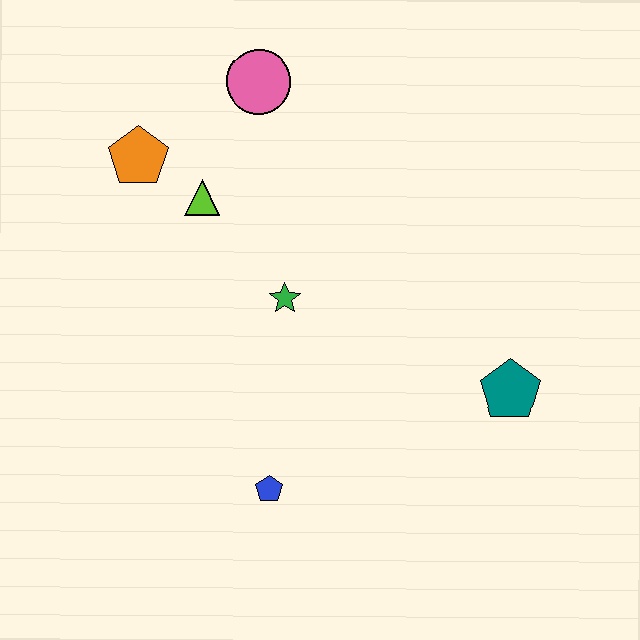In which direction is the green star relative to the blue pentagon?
The green star is above the blue pentagon.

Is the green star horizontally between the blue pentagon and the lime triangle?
No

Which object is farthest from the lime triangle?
The teal pentagon is farthest from the lime triangle.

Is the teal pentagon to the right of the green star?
Yes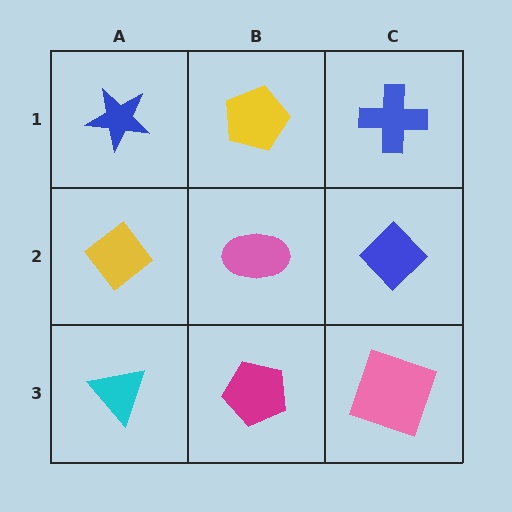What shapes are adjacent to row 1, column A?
A yellow diamond (row 2, column A), a yellow pentagon (row 1, column B).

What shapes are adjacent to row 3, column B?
A pink ellipse (row 2, column B), a cyan triangle (row 3, column A), a pink square (row 3, column C).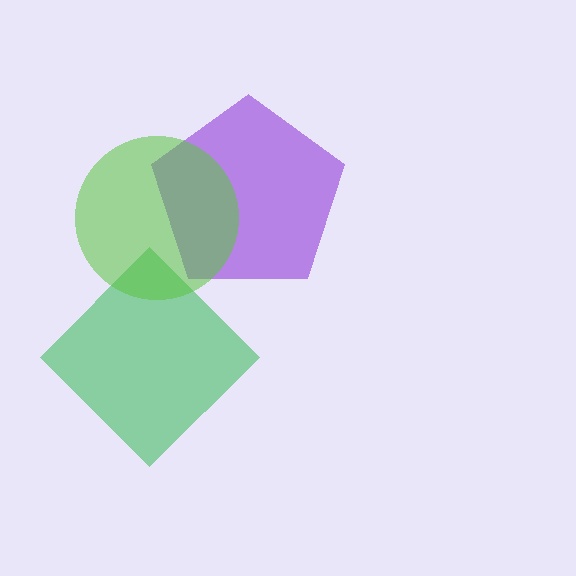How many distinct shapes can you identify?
There are 3 distinct shapes: a green diamond, a purple pentagon, a lime circle.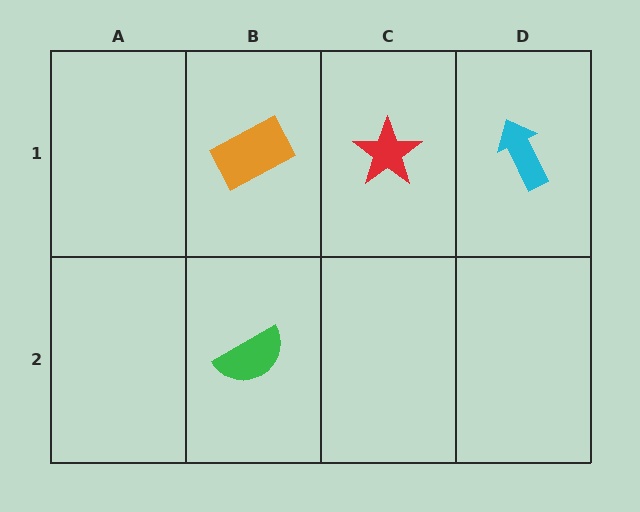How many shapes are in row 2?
1 shape.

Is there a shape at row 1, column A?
No, that cell is empty.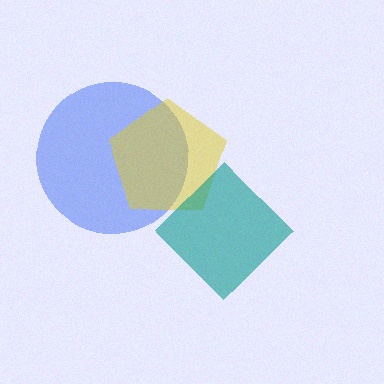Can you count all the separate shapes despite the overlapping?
Yes, there are 3 separate shapes.